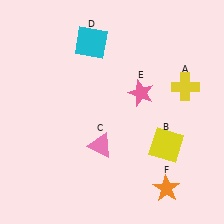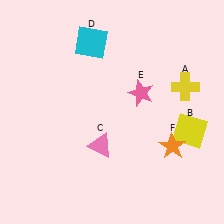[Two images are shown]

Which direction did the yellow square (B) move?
The yellow square (B) moved right.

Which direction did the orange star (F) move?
The orange star (F) moved up.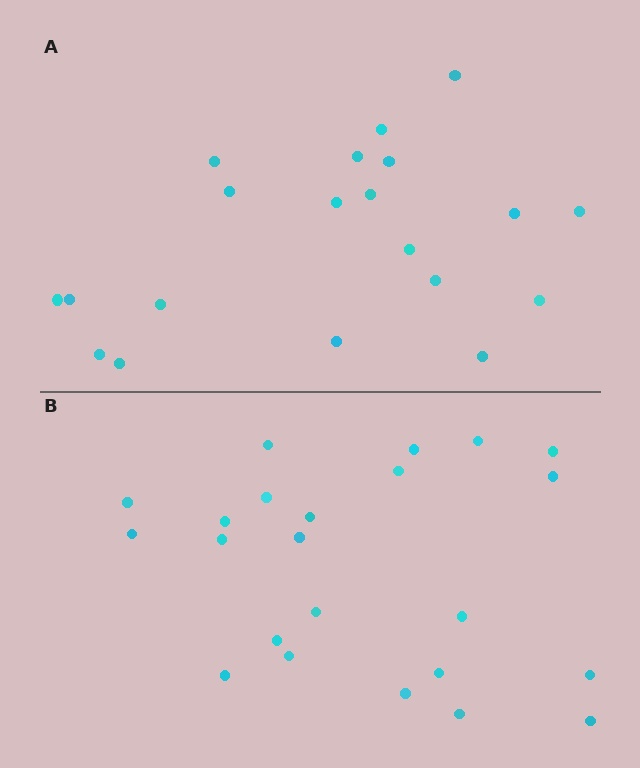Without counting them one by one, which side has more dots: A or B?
Region B (the bottom region) has more dots.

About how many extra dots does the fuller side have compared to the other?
Region B has just a few more — roughly 2 or 3 more dots than region A.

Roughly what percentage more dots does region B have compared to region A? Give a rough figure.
About 15% more.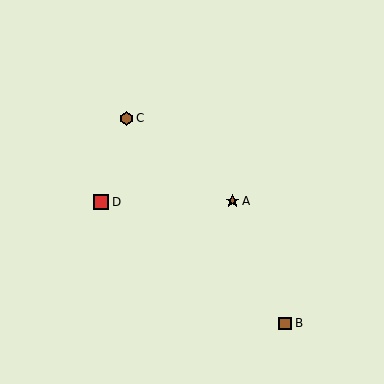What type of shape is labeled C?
Shape C is a brown hexagon.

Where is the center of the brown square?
The center of the brown square is at (285, 323).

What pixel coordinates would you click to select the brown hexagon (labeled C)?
Click at (127, 118) to select the brown hexagon C.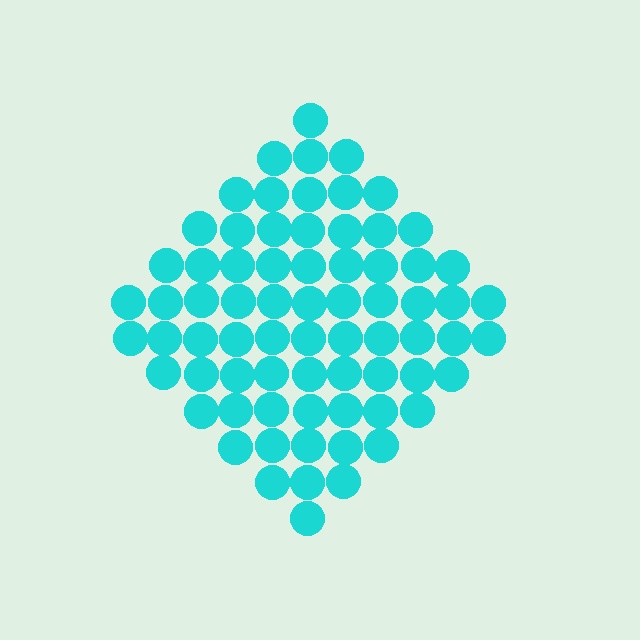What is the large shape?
The large shape is a diamond.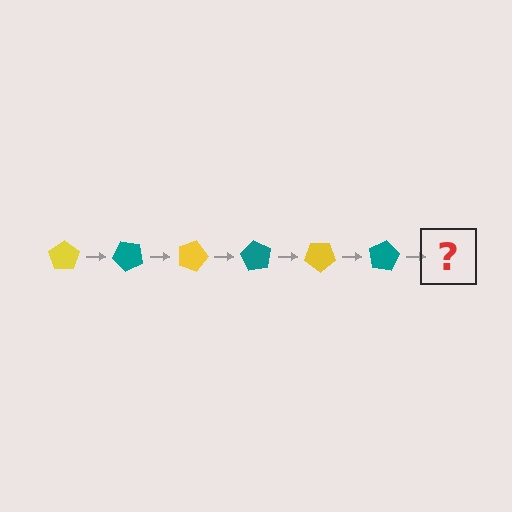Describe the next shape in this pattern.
It should be a yellow pentagon, rotated 270 degrees from the start.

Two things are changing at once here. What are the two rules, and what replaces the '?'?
The two rules are that it rotates 45 degrees each step and the color cycles through yellow and teal. The '?' should be a yellow pentagon, rotated 270 degrees from the start.